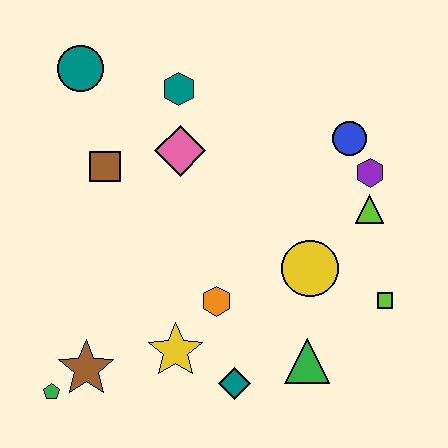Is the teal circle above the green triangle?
Yes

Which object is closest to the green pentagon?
The brown star is closest to the green pentagon.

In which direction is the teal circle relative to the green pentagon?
The teal circle is above the green pentagon.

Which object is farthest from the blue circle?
The green pentagon is farthest from the blue circle.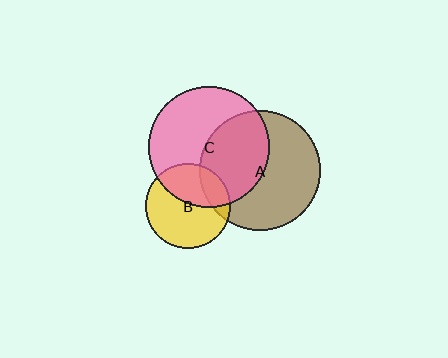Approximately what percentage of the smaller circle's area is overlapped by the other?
Approximately 15%.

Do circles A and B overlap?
Yes.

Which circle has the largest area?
Circle C (pink).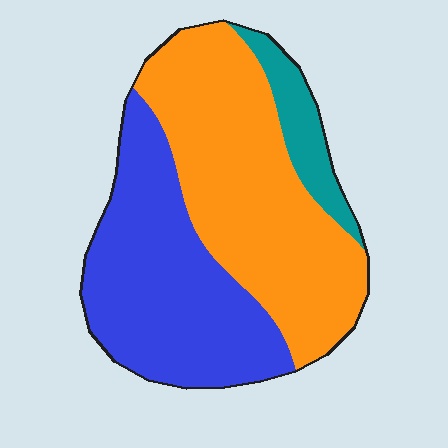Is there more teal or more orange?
Orange.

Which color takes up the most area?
Orange, at roughly 50%.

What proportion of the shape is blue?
Blue takes up about two fifths (2/5) of the shape.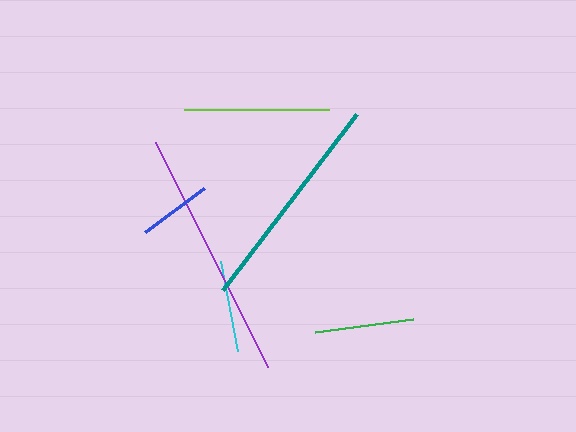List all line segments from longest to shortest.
From longest to shortest: purple, teal, lime, green, cyan, blue.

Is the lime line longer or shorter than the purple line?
The purple line is longer than the lime line.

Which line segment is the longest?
The purple line is the longest at approximately 251 pixels.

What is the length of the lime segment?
The lime segment is approximately 144 pixels long.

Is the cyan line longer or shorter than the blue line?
The cyan line is longer than the blue line.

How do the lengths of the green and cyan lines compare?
The green and cyan lines are approximately the same length.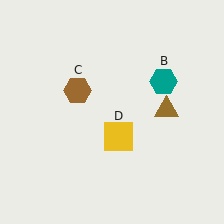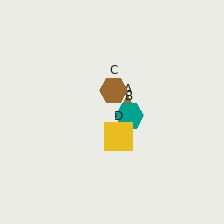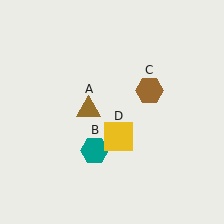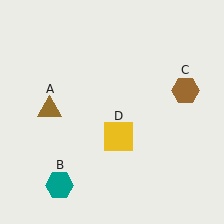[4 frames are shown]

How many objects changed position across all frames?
3 objects changed position: brown triangle (object A), teal hexagon (object B), brown hexagon (object C).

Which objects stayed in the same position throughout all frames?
Yellow square (object D) remained stationary.